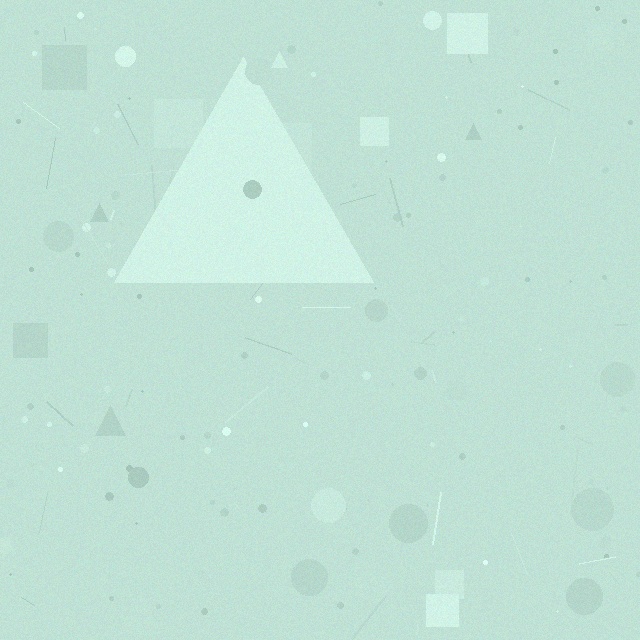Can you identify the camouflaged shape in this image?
The camouflaged shape is a triangle.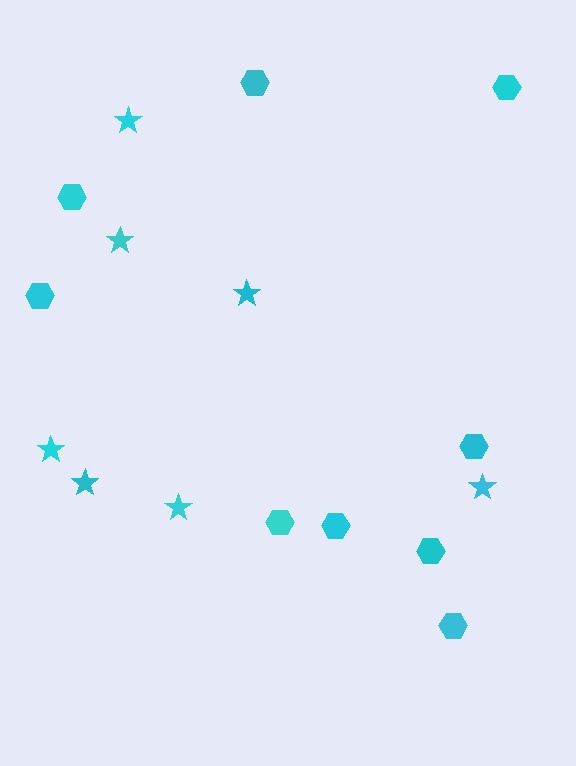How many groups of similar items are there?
There are 2 groups: one group of stars (7) and one group of hexagons (9).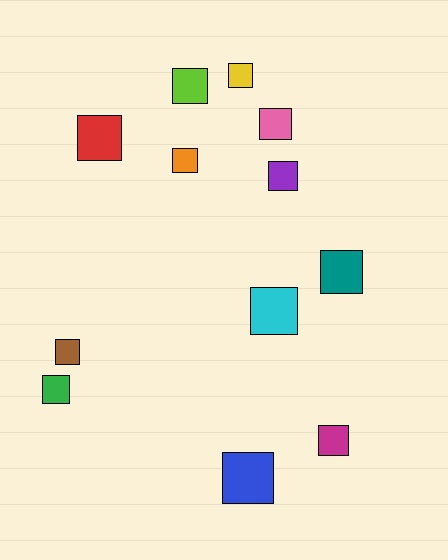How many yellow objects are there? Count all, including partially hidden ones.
There is 1 yellow object.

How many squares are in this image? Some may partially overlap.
There are 12 squares.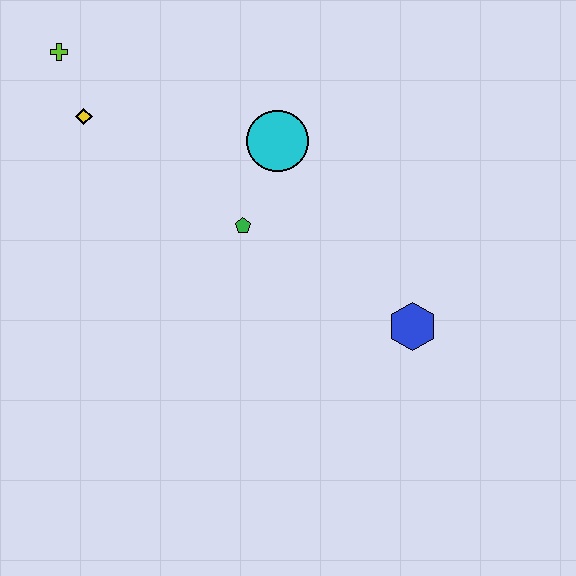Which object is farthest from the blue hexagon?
The lime cross is farthest from the blue hexagon.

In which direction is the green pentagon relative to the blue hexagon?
The green pentagon is to the left of the blue hexagon.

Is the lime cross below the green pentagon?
No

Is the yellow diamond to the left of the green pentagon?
Yes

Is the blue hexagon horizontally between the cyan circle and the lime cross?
No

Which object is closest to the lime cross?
The yellow diamond is closest to the lime cross.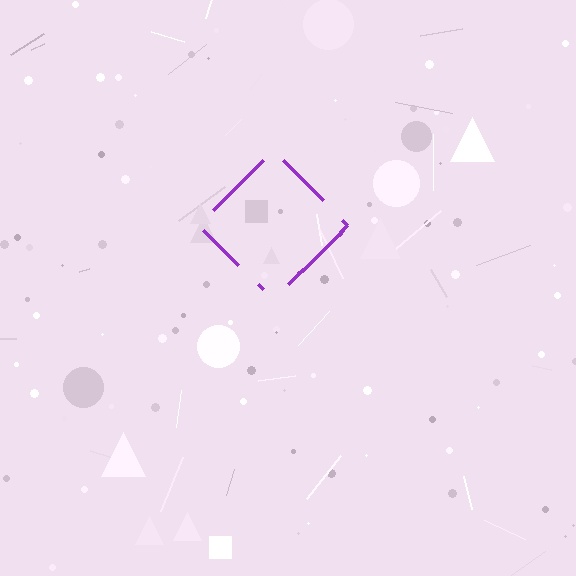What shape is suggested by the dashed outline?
The dashed outline suggests a diamond.